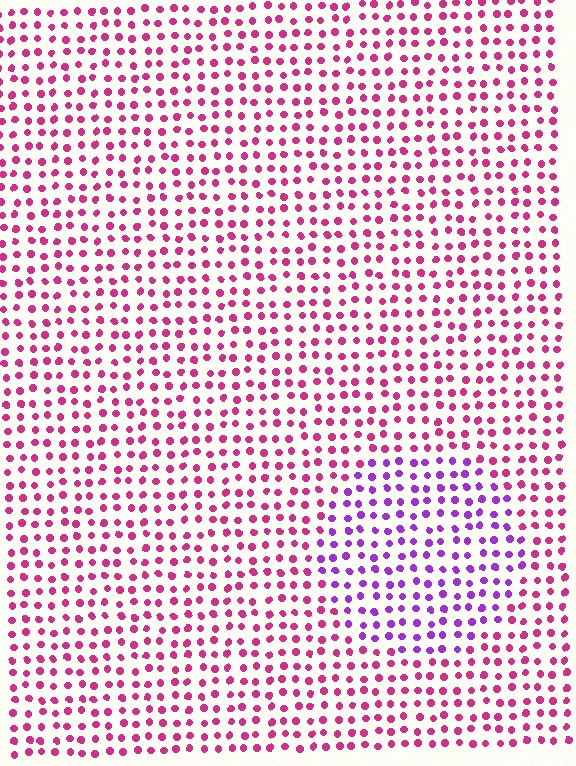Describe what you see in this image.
The image is filled with small magenta elements in a uniform arrangement. A circle-shaped region is visible where the elements are tinted to a slightly different hue, forming a subtle color boundary.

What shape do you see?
I see a circle.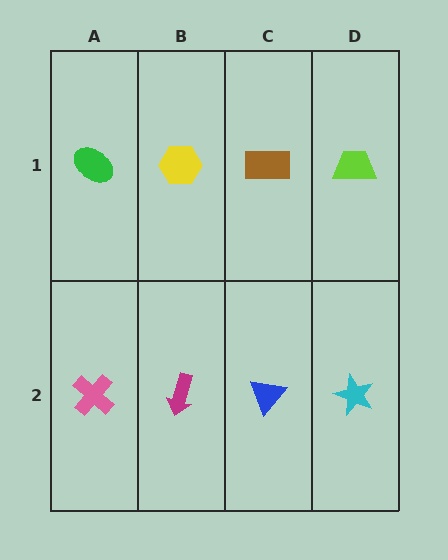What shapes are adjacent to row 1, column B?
A magenta arrow (row 2, column B), a green ellipse (row 1, column A), a brown rectangle (row 1, column C).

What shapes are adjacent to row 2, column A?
A green ellipse (row 1, column A), a magenta arrow (row 2, column B).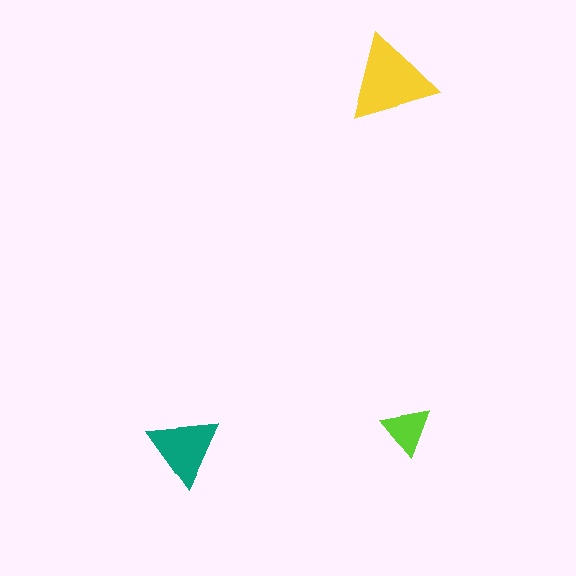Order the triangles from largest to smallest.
the yellow one, the teal one, the lime one.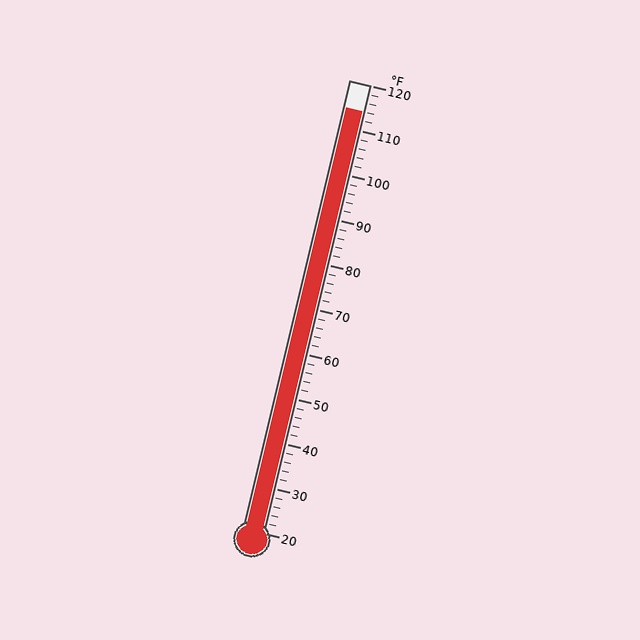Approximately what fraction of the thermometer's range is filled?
The thermometer is filled to approximately 95% of its range.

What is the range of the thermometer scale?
The thermometer scale ranges from 20°F to 120°F.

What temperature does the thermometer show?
The thermometer shows approximately 114°F.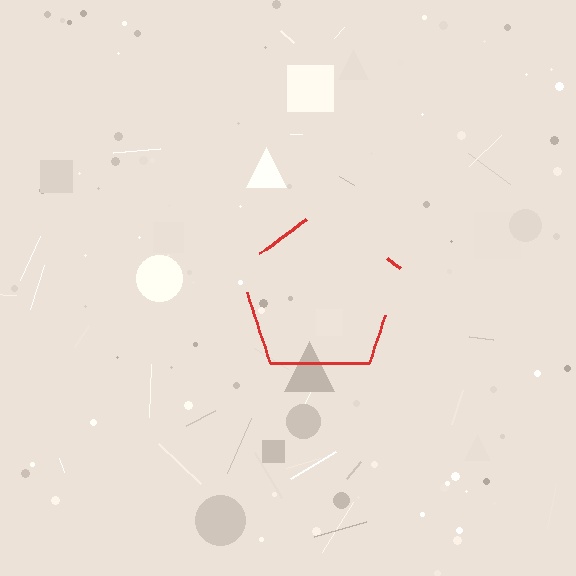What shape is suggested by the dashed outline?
The dashed outline suggests a pentagon.